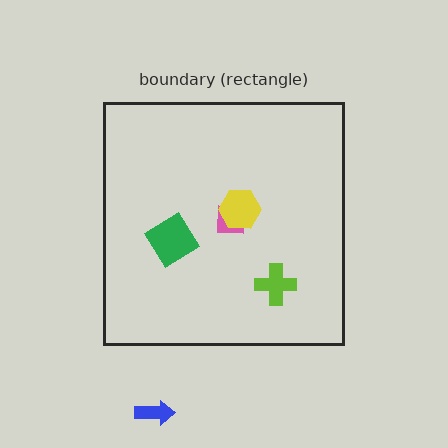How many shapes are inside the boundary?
4 inside, 1 outside.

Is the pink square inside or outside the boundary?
Inside.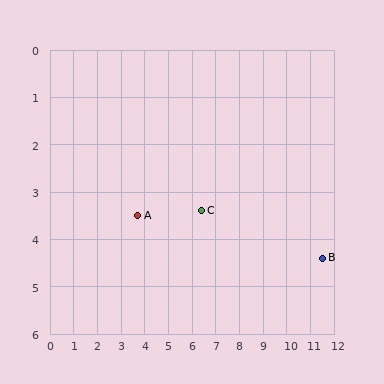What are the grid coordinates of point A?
Point A is at approximately (3.7, 3.5).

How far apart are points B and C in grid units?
Points B and C are about 5.2 grid units apart.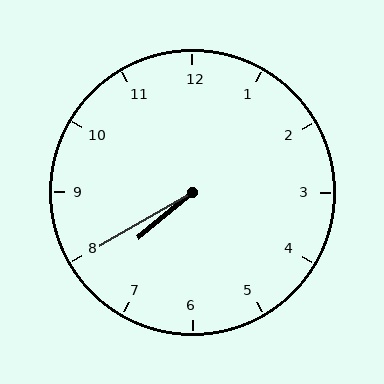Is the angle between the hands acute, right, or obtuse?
It is acute.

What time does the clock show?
7:40.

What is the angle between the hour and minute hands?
Approximately 10 degrees.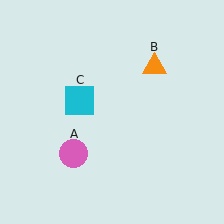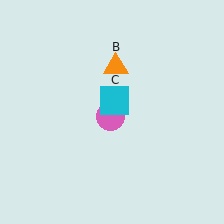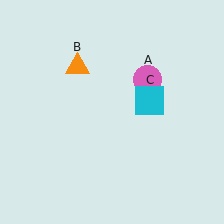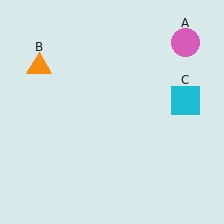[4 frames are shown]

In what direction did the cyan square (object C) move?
The cyan square (object C) moved right.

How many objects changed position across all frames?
3 objects changed position: pink circle (object A), orange triangle (object B), cyan square (object C).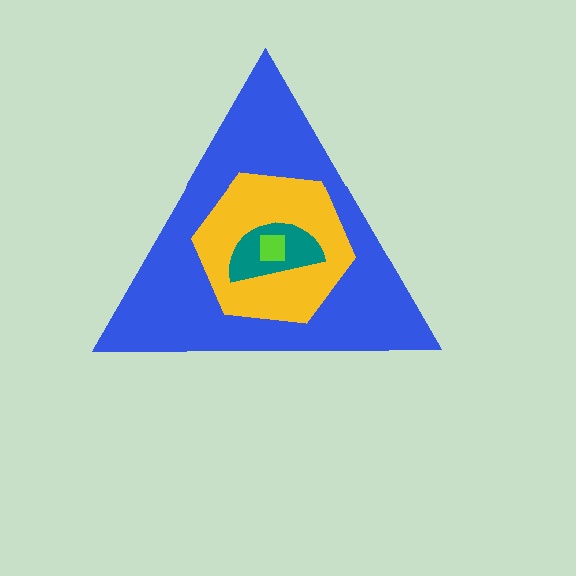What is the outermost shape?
The blue triangle.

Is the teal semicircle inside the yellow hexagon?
Yes.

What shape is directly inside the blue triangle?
The yellow hexagon.